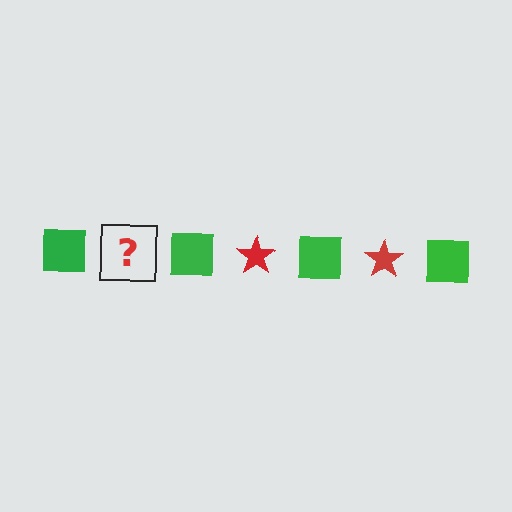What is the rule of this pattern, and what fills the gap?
The rule is that the pattern alternates between green square and red star. The gap should be filled with a red star.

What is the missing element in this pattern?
The missing element is a red star.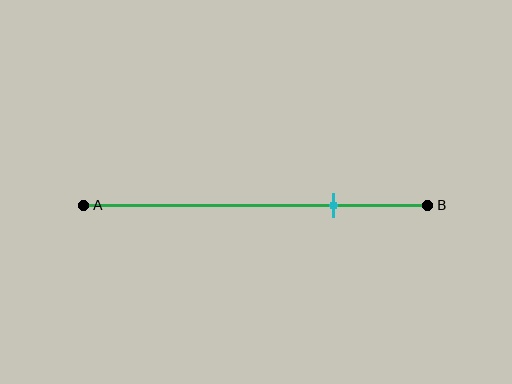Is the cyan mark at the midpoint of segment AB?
No, the mark is at about 75% from A, not at the 50% midpoint.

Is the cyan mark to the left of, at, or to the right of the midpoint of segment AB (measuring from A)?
The cyan mark is to the right of the midpoint of segment AB.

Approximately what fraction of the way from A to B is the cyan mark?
The cyan mark is approximately 75% of the way from A to B.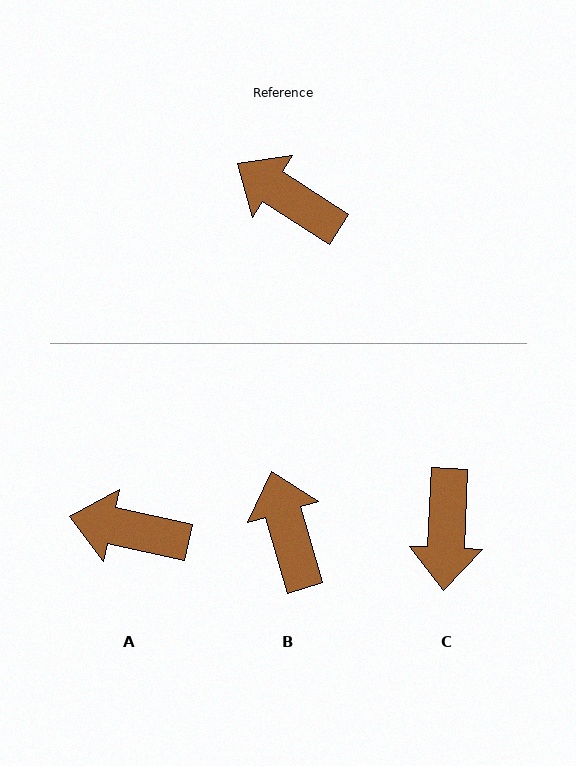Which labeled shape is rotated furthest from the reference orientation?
C, about 120 degrees away.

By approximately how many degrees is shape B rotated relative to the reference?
Approximately 41 degrees clockwise.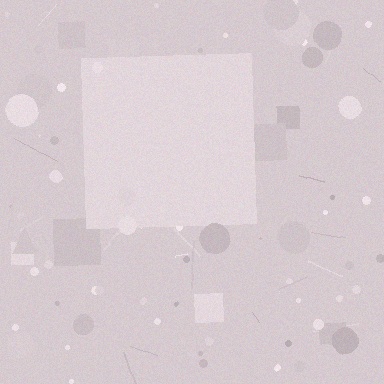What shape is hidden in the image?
A square is hidden in the image.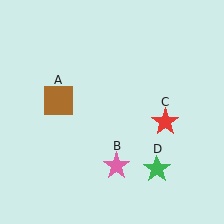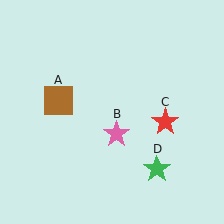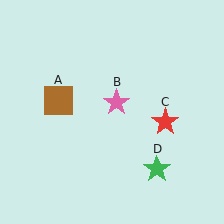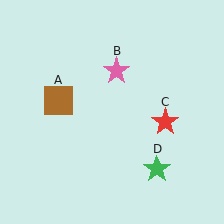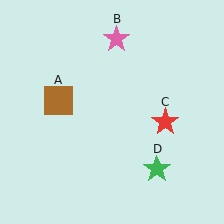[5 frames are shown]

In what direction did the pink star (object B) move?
The pink star (object B) moved up.